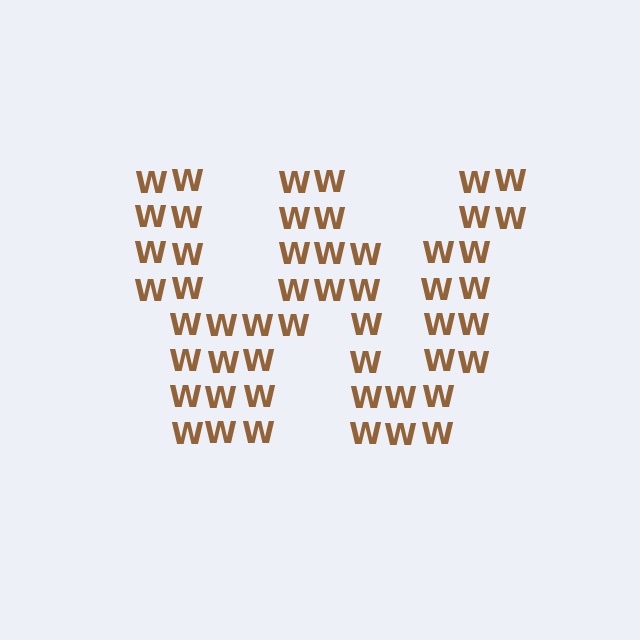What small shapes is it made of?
It is made of small letter W's.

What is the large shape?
The large shape is the letter W.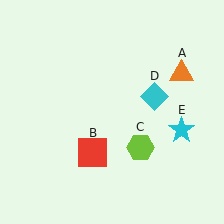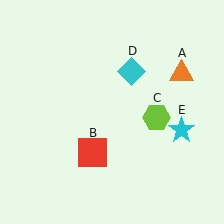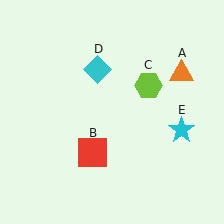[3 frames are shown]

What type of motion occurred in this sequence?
The lime hexagon (object C), cyan diamond (object D) rotated counterclockwise around the center of the scene.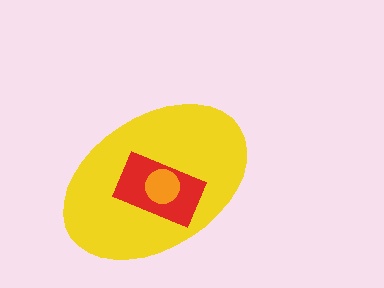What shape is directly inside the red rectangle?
The orange circle.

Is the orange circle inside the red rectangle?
Yes.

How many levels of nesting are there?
3.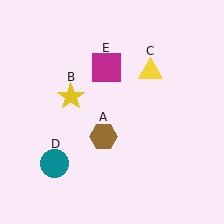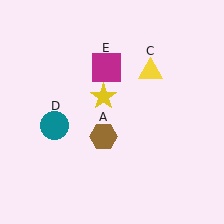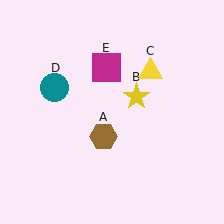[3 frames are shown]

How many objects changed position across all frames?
2 objects changed position: yellow star (object B), teal circle (object D).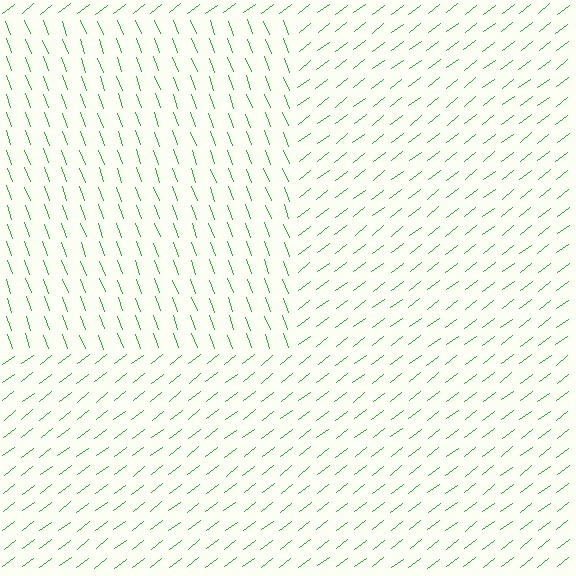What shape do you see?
I see a rectangle.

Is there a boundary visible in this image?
Yes, there is a texture boundary formed by a change in line orientation.